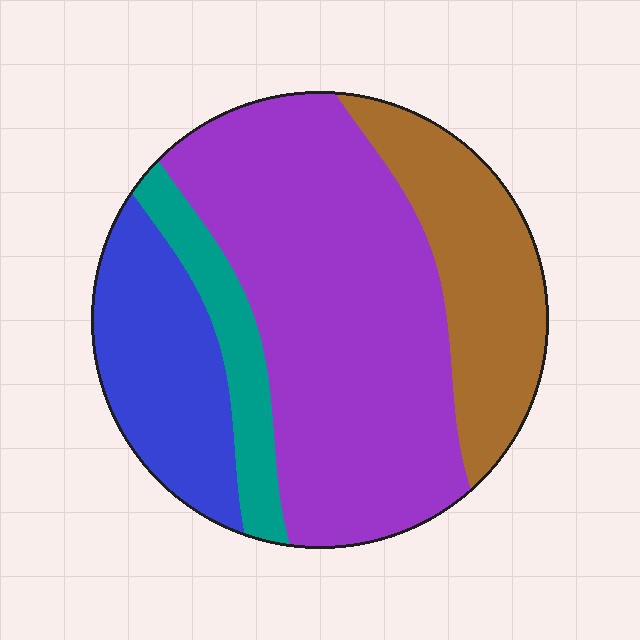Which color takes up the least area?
Teal, at roughly 10%.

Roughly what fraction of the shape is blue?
Blue covers 19% of the shape.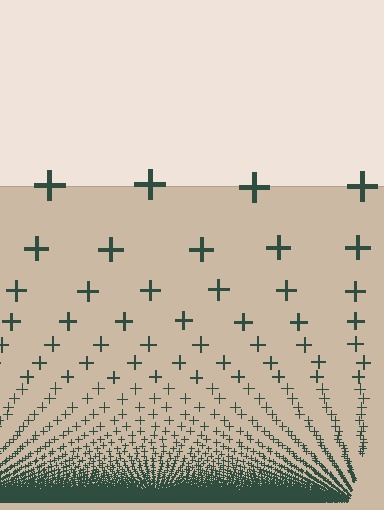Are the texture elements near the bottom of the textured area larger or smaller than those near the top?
Smaller. The gradient is inverted — elements near the bottom are smaller and denser.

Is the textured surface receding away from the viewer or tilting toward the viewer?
The surface appears to tilt toward the viewer. Texture elements get larger and sparser toward the top.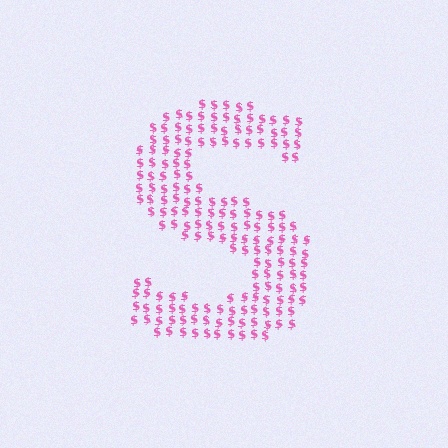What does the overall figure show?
The overall figure shows the letter S.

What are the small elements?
The small elements are dollar signs.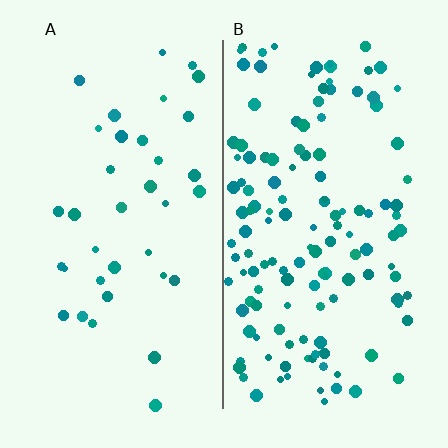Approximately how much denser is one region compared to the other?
Approximately 3.8× — region B over region A.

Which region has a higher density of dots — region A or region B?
B (the right).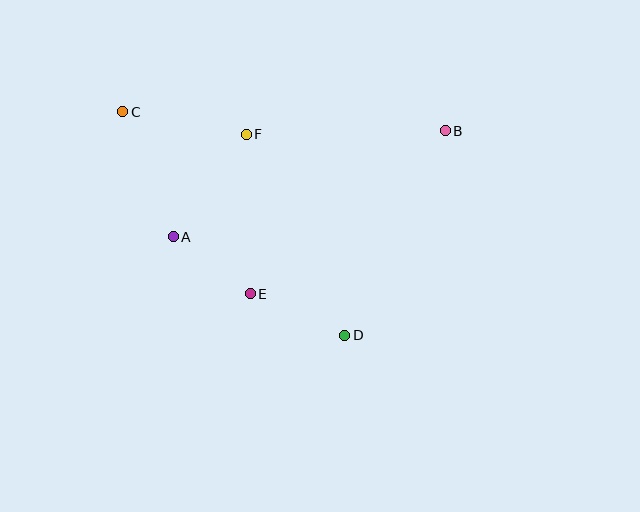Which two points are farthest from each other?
Points B and C are farthest from each other.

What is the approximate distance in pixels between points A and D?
The distance between A and D is approximately 198 pixels.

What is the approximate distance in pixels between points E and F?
The distance between E and F is approximately 159 pixels.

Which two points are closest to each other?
Points A and E are closest to each other.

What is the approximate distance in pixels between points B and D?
The distance between B and D is approximately 228 pixels.